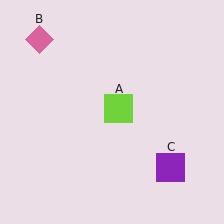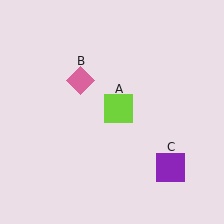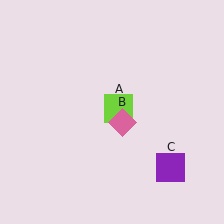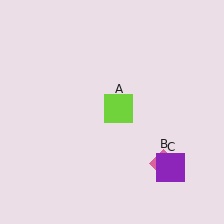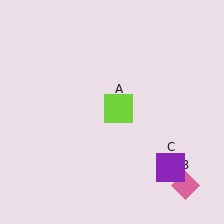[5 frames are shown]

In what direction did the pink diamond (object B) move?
The pink diamond (object B) moved down and to the right.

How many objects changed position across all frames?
1 object changed position: pink diamond (object B).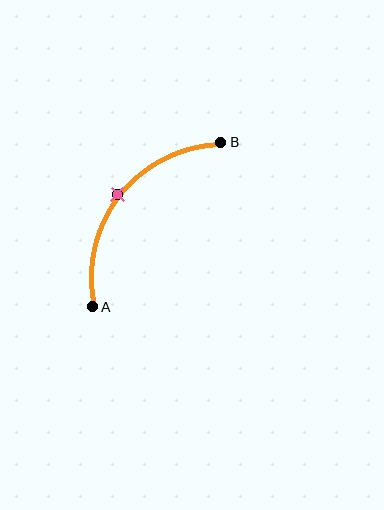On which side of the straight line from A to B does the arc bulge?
The arc bulges above and to the left of the straight line connecting A and B.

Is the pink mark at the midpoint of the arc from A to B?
Yes. The pink mark lies on the arc at equal arc-length from both A and B — it is the arc midpoint.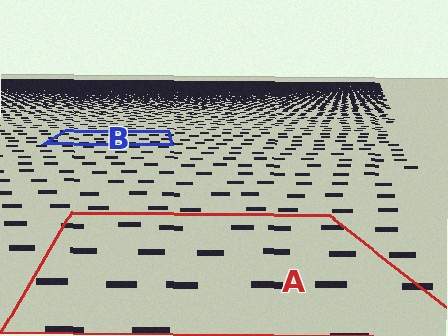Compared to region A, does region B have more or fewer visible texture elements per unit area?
Region B has more texture elements per unit area — they are packed more densely because it is farther away.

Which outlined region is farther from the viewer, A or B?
Region B is farther from the viewer — the texture elements inside it appear smaller and more densely packed.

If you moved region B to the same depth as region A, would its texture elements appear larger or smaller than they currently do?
They would appear larger. At a closer depth, the same texture elements are projected at a bigger on-screen size.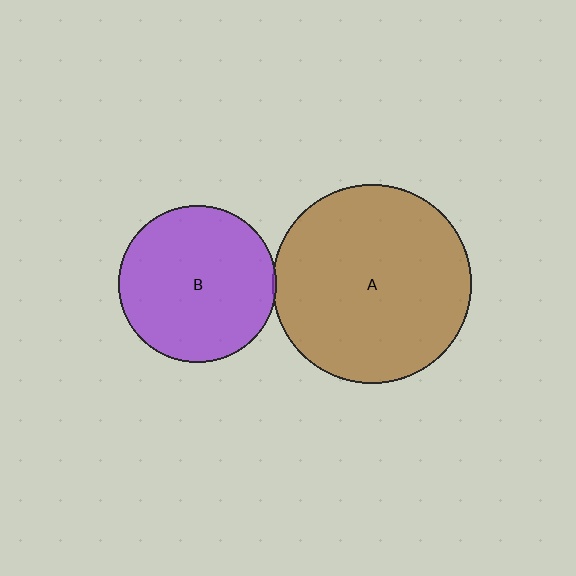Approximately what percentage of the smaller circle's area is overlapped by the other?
Approximately 5%.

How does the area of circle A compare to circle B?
Approximately 1.6 times.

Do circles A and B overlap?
Yes.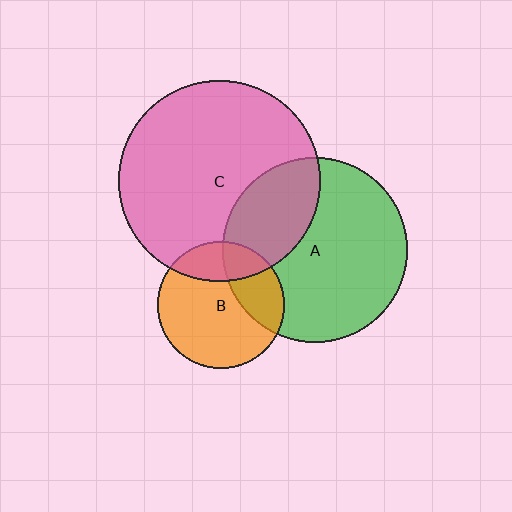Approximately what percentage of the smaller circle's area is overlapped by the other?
Approximately 30%.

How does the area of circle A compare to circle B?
Approximately 2.1 times.